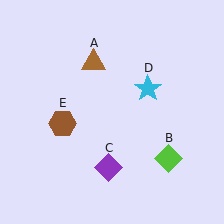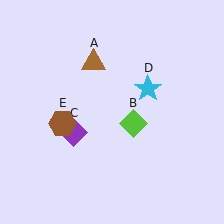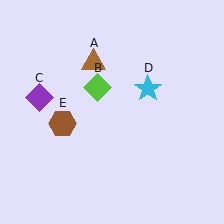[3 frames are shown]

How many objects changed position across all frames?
2 objects changed position: lime diamond (object B), purple diamond (object C).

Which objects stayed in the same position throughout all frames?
Brown triangle (object A) and cyan star (object D) and brown hexagon (object E) remained stationary.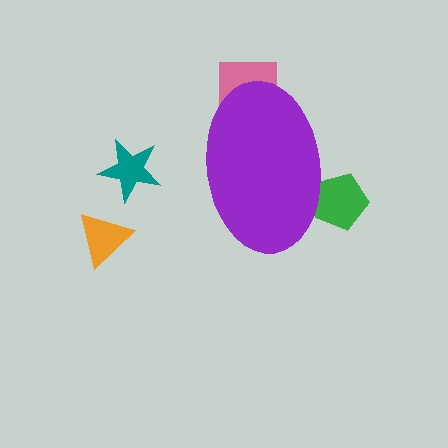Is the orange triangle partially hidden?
No, the orange triangle is fully visible.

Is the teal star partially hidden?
No, the teal star is fully visible.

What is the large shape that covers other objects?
A purple ellipse.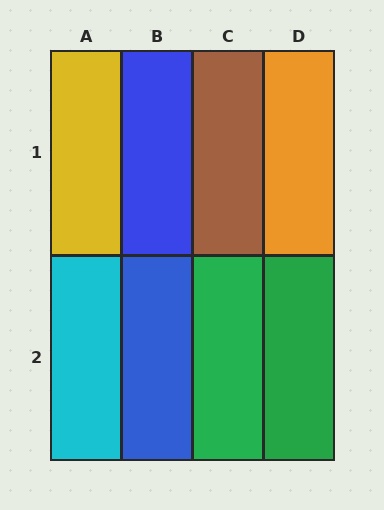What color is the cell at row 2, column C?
Green.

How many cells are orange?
1 cell is orange.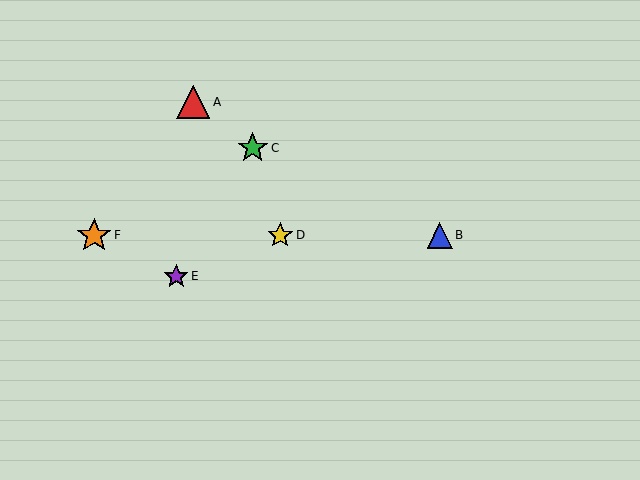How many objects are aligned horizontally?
3 objects (B, D, F) are aligned horizontally.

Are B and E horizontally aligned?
No, B is at y≈235 and E is at y≈276.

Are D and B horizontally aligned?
Yes, both are at y≈235.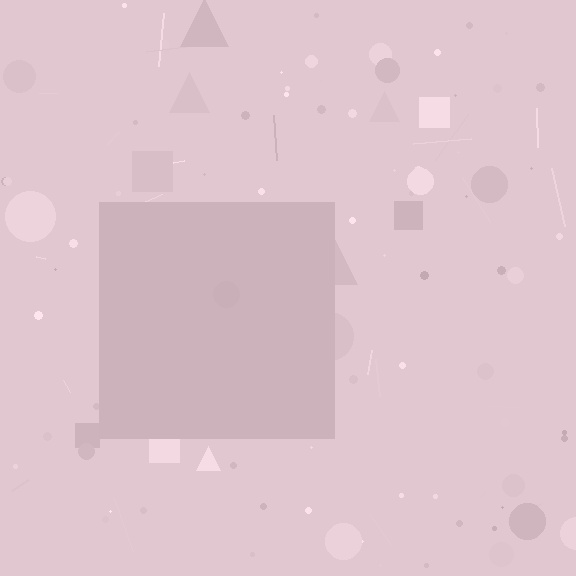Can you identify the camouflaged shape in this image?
The camouflaged shape is a square.